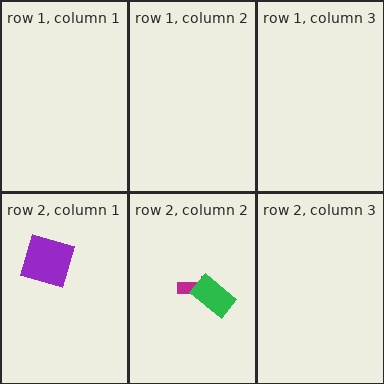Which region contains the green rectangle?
The row 2, column 2 region.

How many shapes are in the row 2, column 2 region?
2.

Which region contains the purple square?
The row 2, column 1 region.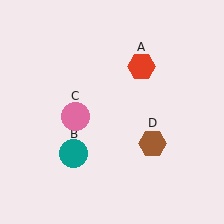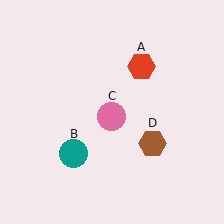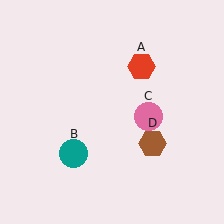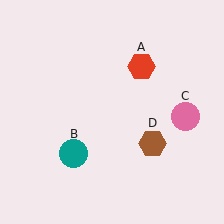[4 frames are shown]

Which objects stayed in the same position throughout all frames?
Red hexagon (object A) and teal circle (object B) and brown hexagon (object D) remained stationary.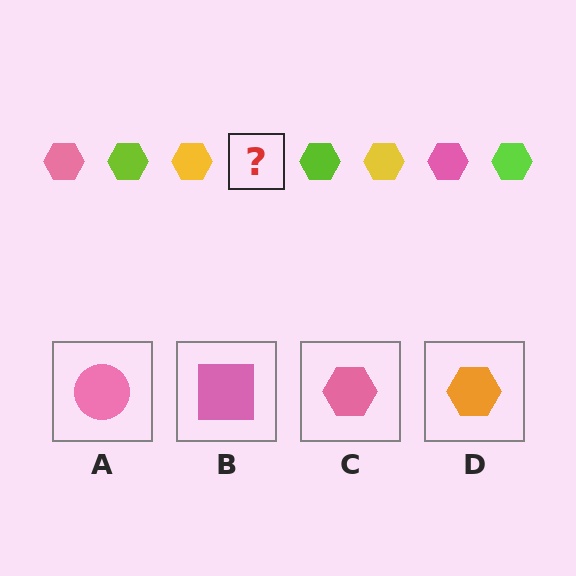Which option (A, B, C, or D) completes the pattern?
C.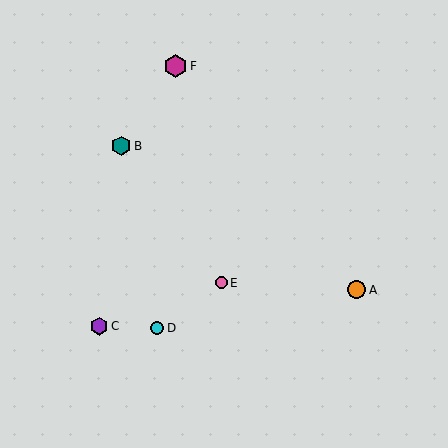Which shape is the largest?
The magenta hexagon (labeled F) is the largest.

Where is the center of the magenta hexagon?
The center of the magenta hexagon is at (175, 66).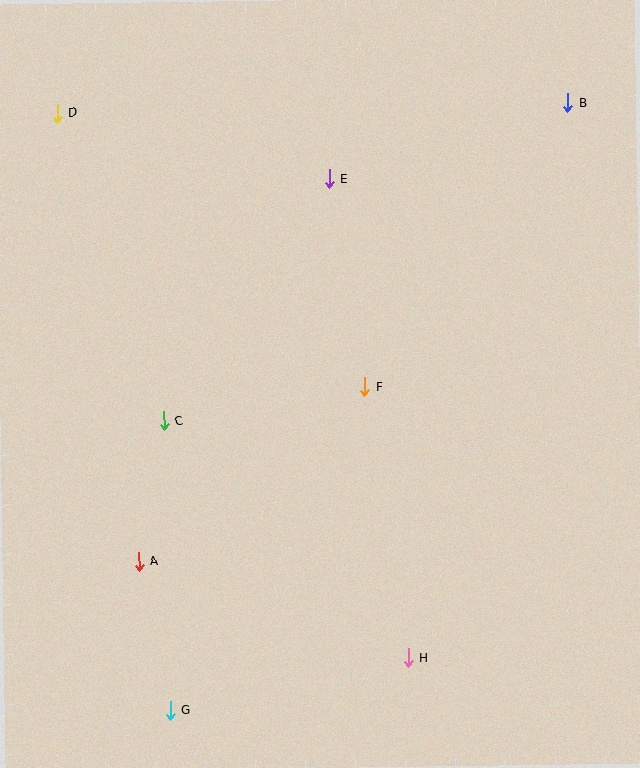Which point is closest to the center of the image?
Point F at (365, 387) is closest to the center.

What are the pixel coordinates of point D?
Point D is at (57, 113).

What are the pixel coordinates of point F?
Point F is at (365, 387).